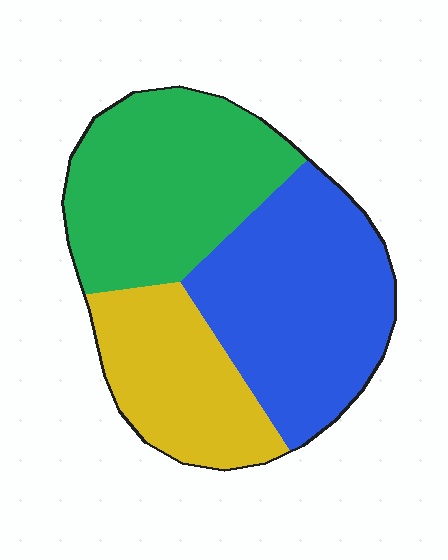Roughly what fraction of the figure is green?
Green covers about 35% of the figure.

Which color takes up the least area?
Yellow, at roughly 25%.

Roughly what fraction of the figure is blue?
Blue covers roughly 40% of the figure.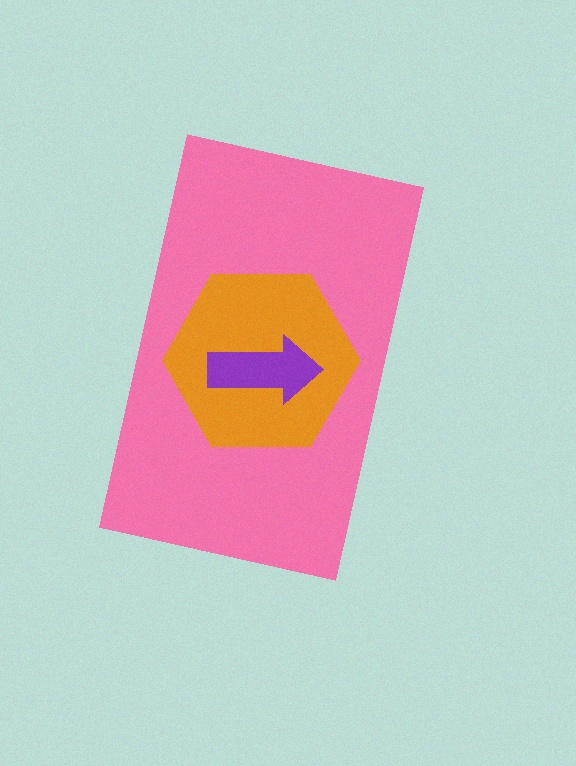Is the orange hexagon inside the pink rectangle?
Yes.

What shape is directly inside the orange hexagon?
The purple arrow.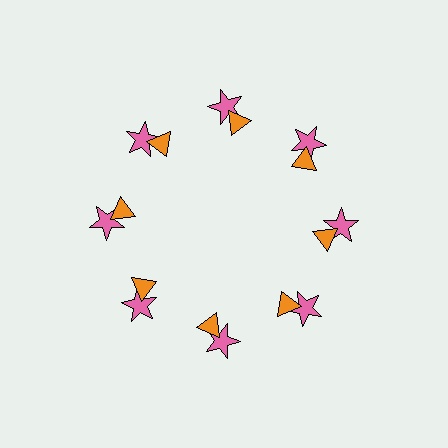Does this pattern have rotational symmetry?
Yes, this pattern has 8-fold rotational symmetry. It looks the same after rotating 45 degrees around the center.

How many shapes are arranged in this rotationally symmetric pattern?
There are 16 shapes, arranged in 8 groups of 2.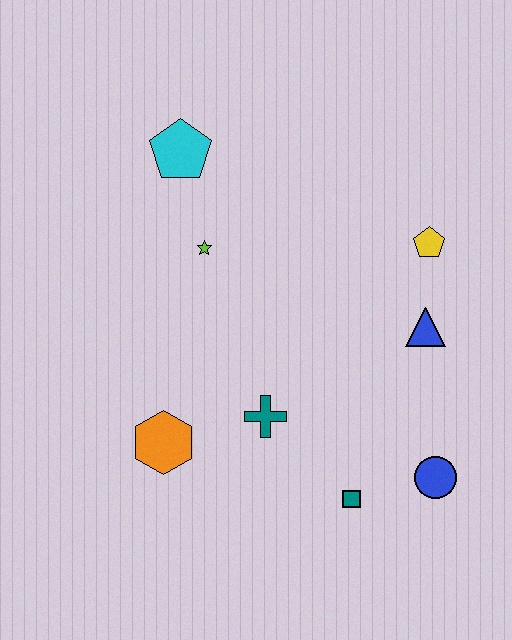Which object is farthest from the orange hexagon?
The yellow pentagon is farthest from the orange hexagon.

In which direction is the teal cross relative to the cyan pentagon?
The teal cross is below the cyan pentagon.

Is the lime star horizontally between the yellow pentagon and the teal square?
No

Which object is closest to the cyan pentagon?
The lime star is closest to the cyan pentagon.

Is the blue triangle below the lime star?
Yes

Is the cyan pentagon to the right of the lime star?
No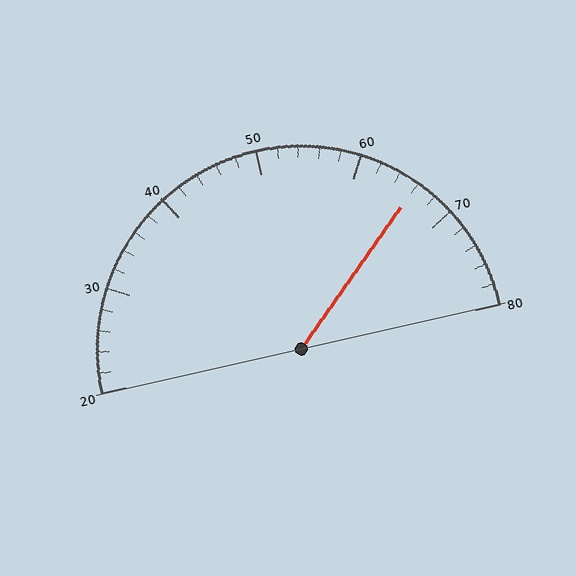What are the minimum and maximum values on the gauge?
The gauge ranges from 20 to 80.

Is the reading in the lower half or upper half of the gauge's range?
The reading is in the upper half of the range (20 to 80).